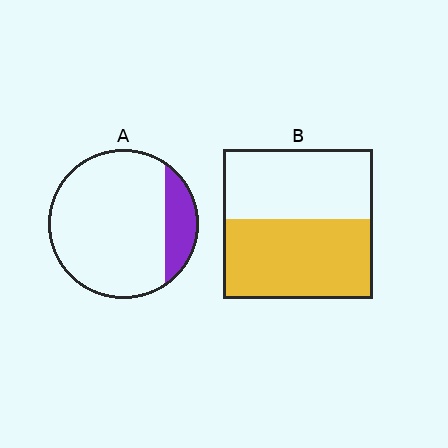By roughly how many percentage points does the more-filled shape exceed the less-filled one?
By roughly 35 percentage points (B over A).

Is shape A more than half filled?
No.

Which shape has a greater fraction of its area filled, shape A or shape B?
Shape B.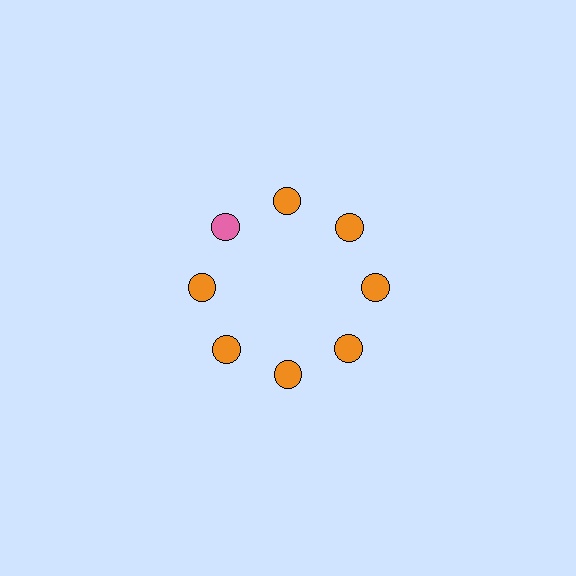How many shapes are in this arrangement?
There are 8 shapes arranged in a ring pattern.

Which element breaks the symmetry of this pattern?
The pink circle at roughly the 10 o'clock position breaks the symmetry. All other shapes are orange circles.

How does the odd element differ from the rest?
It has a different color: pink instead of orange.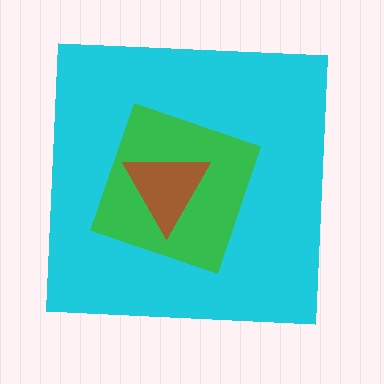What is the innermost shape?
The brown triangle.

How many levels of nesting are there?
3.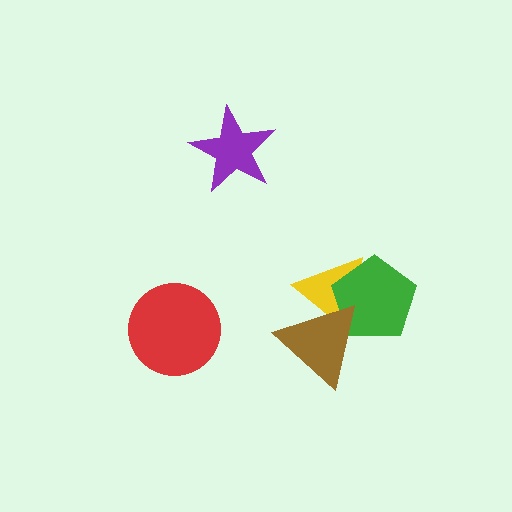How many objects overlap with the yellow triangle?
2 objects overlap with the yellow triangle.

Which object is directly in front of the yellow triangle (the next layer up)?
The green pentagon is directly in front of the yellow triangle.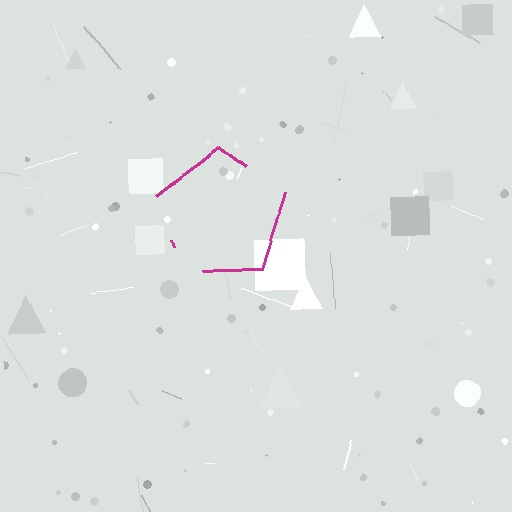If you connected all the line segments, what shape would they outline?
They would outline a pentagon.